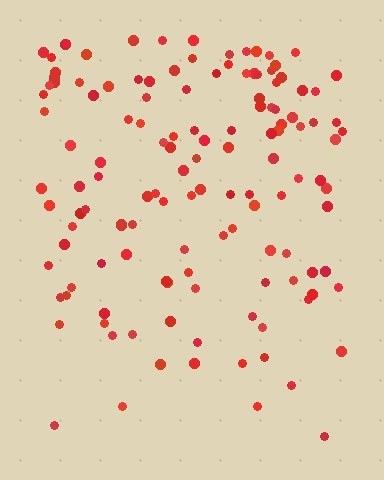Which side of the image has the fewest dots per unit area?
The bottom.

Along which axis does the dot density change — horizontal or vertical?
Vertical.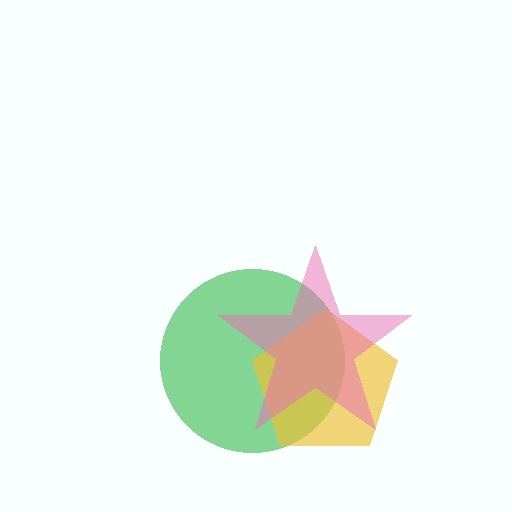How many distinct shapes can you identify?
There are 3 distinct shapes: a green circle, a yellow pentagon, a pink star.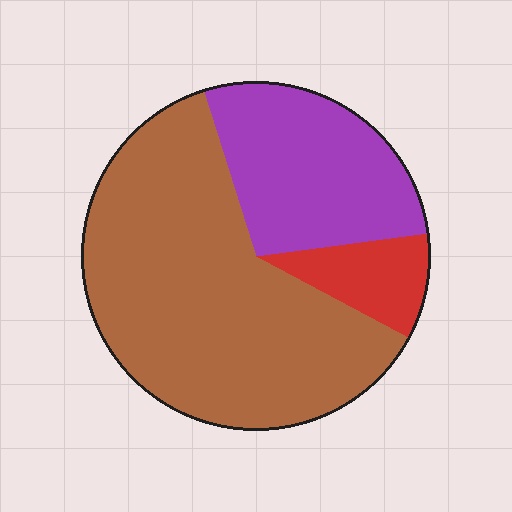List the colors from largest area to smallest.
From largest to smallest: brown, purple, red.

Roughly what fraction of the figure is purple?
Purple covers 28% of the figure.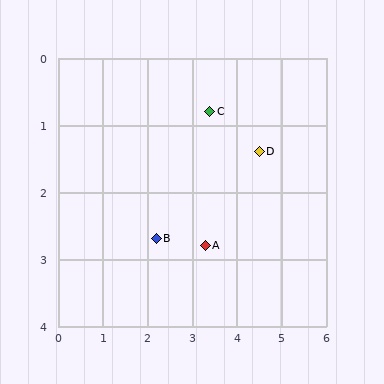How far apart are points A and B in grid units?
Points A and B are about 1.1 grid units apart.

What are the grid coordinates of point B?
Point B is at approximately (2.2, 2.7).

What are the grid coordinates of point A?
Point A is at approximately (3.3, 2.8).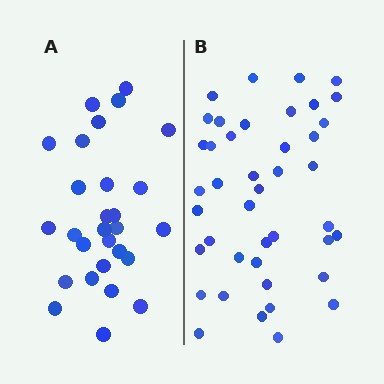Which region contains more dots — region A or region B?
Region B (the right region) has more dots.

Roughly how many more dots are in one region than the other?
Region B has approximately 15 more dots than region A.